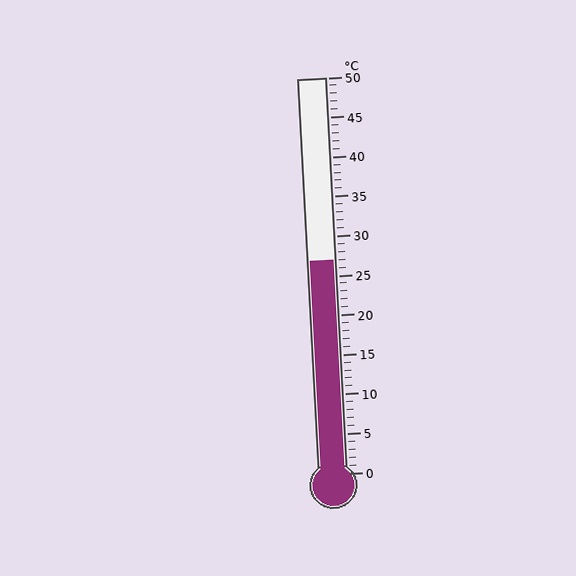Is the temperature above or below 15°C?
The temperature is above 15°C.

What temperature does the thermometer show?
The thermometer shows approximately 27°C.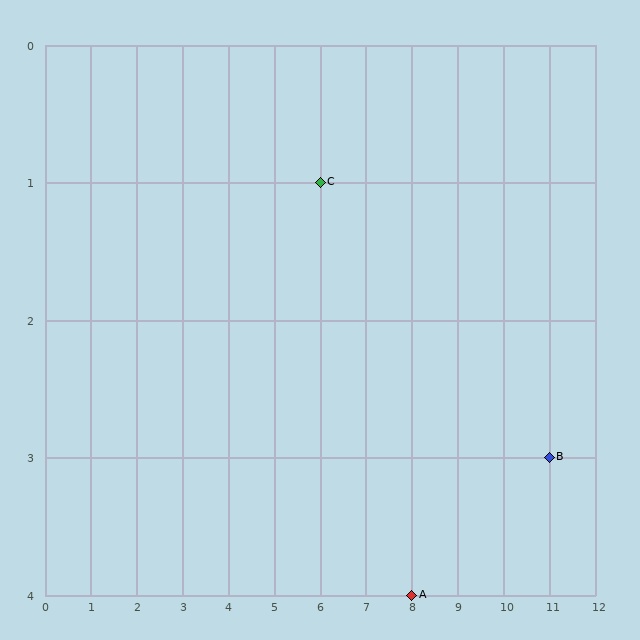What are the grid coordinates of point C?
Point C is at grid coordinates (6, 1).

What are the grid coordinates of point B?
Point B is at grid coordinates (11, 3).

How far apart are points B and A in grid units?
Points B and A are 3 columns and 1 row apart (about 3.2 grid units diagonally).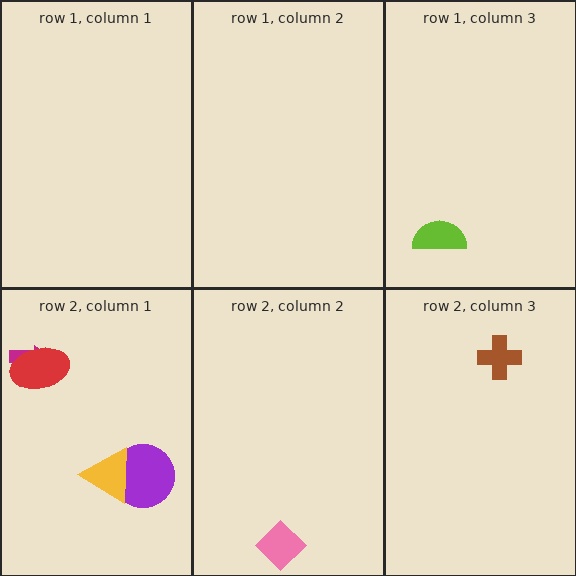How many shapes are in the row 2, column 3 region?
1.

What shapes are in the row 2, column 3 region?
The brown cross.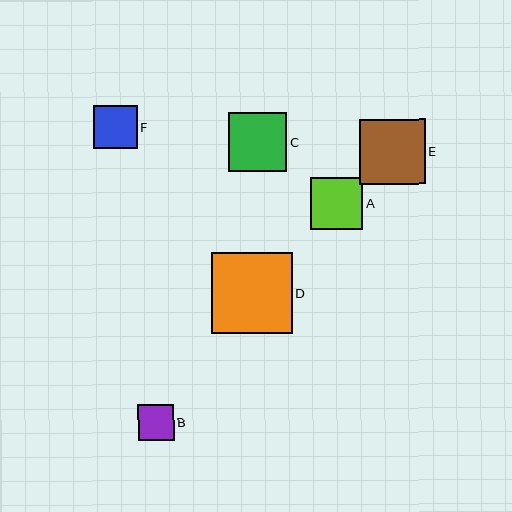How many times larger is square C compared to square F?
Square C is approximately 1.3 times the size of square F.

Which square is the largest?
Square D is the largest with a size of approximately 81 pixels.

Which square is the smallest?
Square B is the smallest with a size of approximately 36 pixels.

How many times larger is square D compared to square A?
Square D is approximately 1.6 times the size of square A.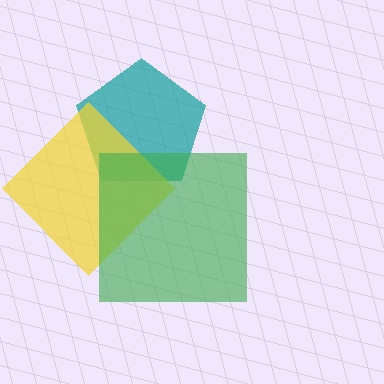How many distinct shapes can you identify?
There are 3 distinct shapes: a teal pentagon, a yellow diamond, a green square.